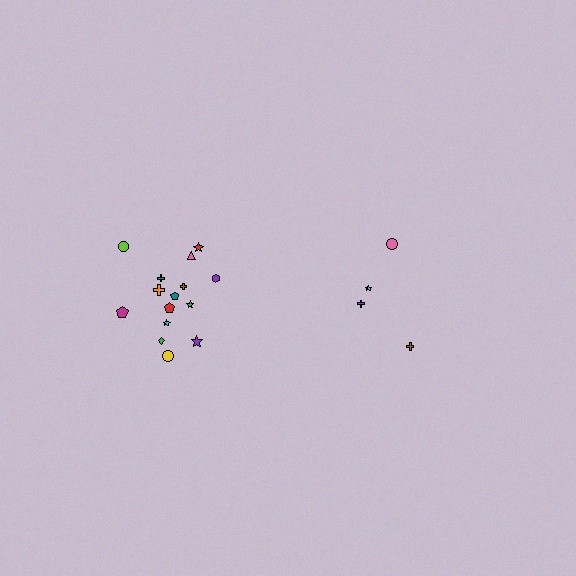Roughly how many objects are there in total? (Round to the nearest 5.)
Roughly 20 objects in total.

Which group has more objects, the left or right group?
The left group.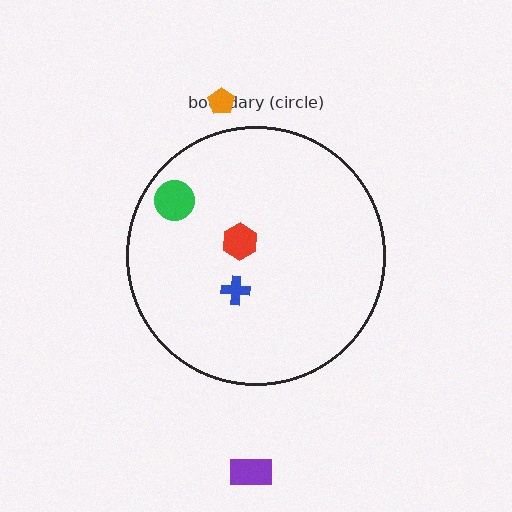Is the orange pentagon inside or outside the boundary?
Outside.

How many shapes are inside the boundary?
3 inside, 2 outside.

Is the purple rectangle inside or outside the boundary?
Outside.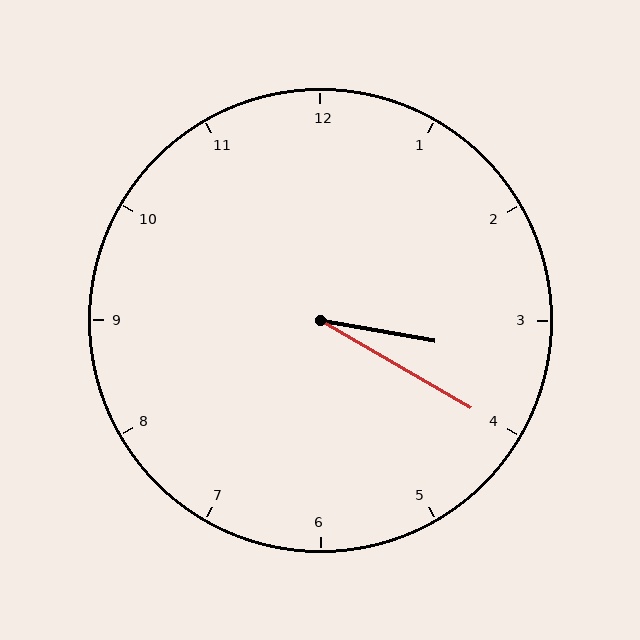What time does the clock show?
3:20.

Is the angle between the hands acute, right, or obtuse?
It is acute.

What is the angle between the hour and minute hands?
Approximately 20 degrees.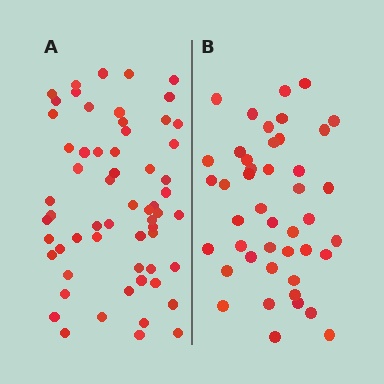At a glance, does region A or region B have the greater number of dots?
Region A (the left region) has more dots.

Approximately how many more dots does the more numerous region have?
Region A has approximately 15 more dots than region B.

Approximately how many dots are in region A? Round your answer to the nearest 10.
About 60 dots.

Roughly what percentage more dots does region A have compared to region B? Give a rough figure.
About 35% more.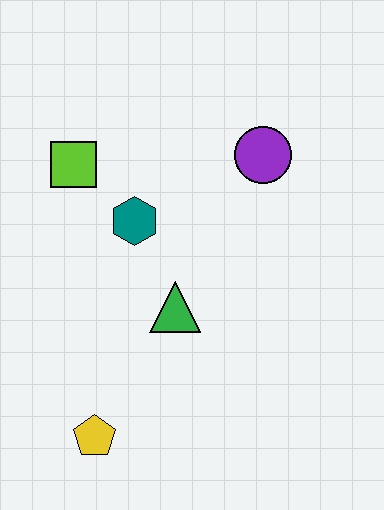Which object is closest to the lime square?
The teal hexagon is closest to the lime square.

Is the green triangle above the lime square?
No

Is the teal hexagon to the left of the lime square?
No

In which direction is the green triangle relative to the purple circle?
The green triangle is below the purple circle.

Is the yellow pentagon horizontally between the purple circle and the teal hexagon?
No